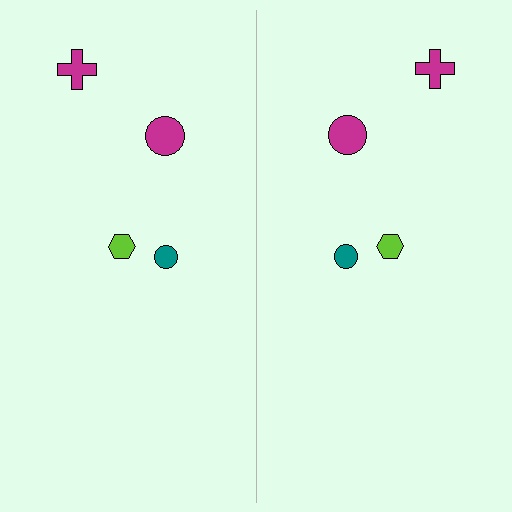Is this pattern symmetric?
Yes, this pattern has bilateral (reflection) symmetry.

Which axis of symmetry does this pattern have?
The pattern has a vertical axis of symmetry running through the center of the image.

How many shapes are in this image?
There are 8 shapes in this image.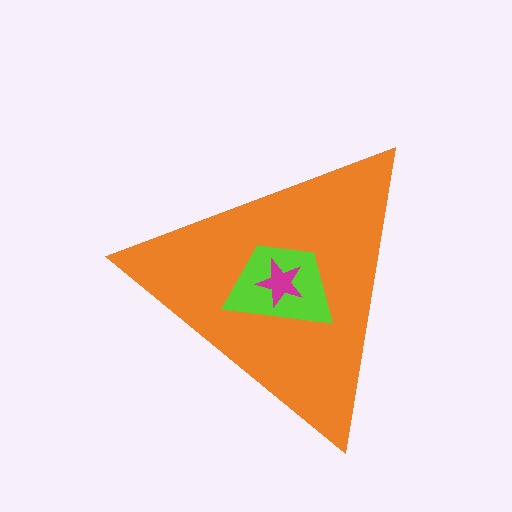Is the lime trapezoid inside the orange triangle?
Yes.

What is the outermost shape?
The orange triangle.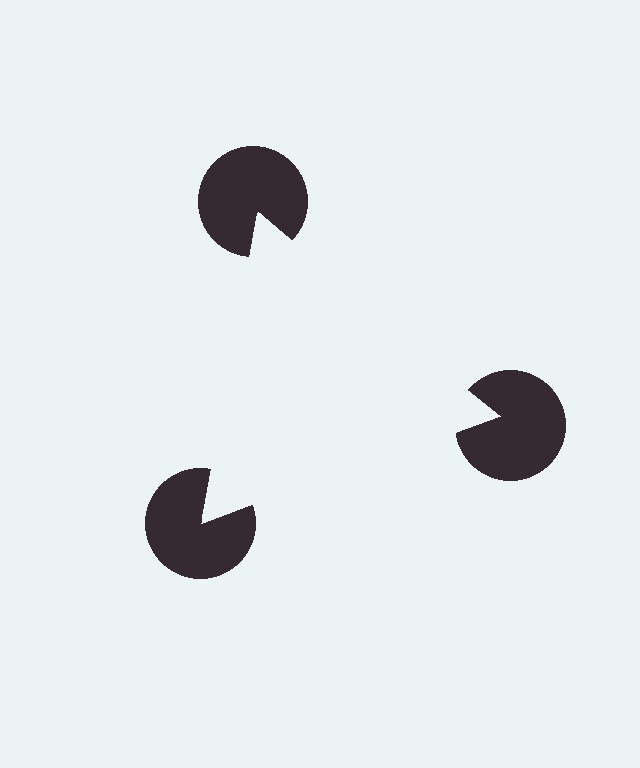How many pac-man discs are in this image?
There are 3 — one at each vertex of the illusory triangle.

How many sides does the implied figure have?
3 sides.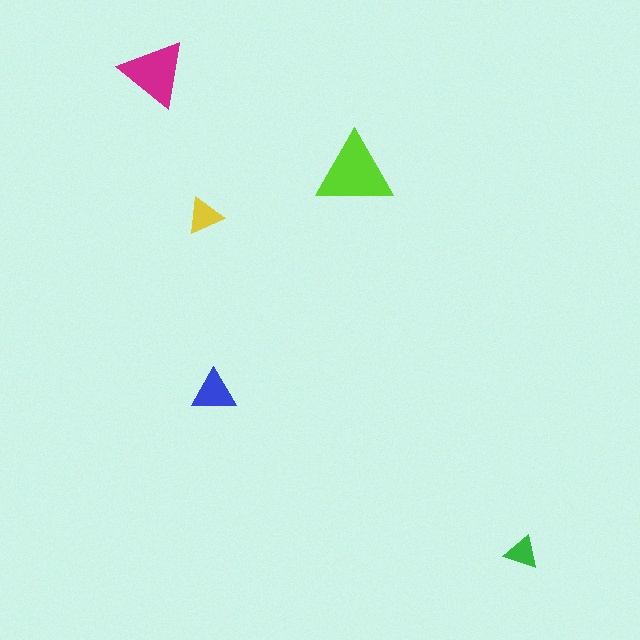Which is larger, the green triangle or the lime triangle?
The lime one.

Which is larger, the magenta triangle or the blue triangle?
The magenta one.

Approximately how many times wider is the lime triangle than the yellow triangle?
About 2 times wider.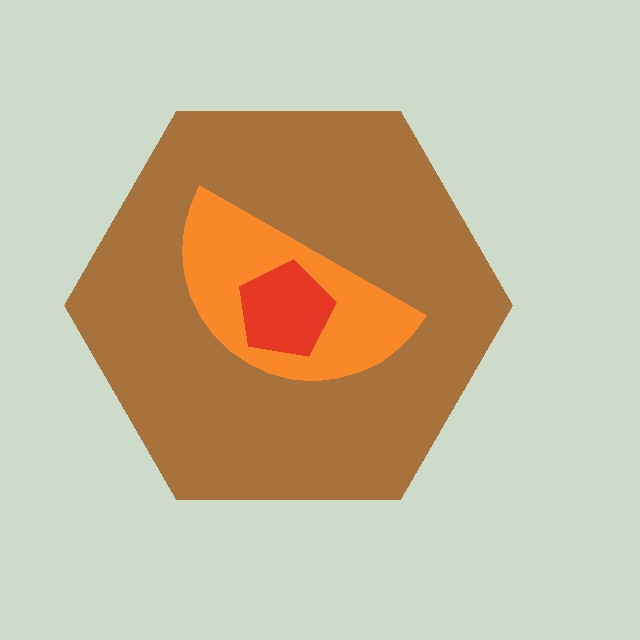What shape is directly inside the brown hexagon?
The orange semicircle.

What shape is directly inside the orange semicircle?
The red pentagon.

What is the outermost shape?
The brown hexagon.